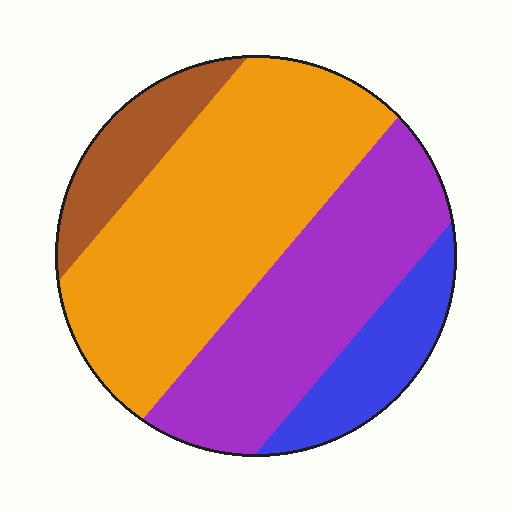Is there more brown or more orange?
Orange.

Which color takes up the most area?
Orange, at roughly 45%.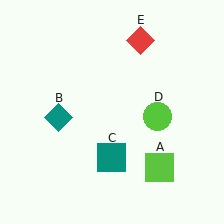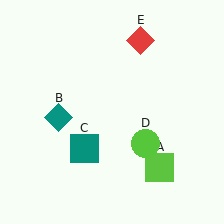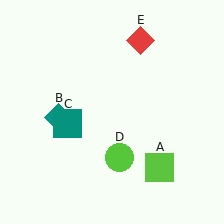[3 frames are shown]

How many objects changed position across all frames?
2 objects changed position: teal square (object C), lime circle (object D).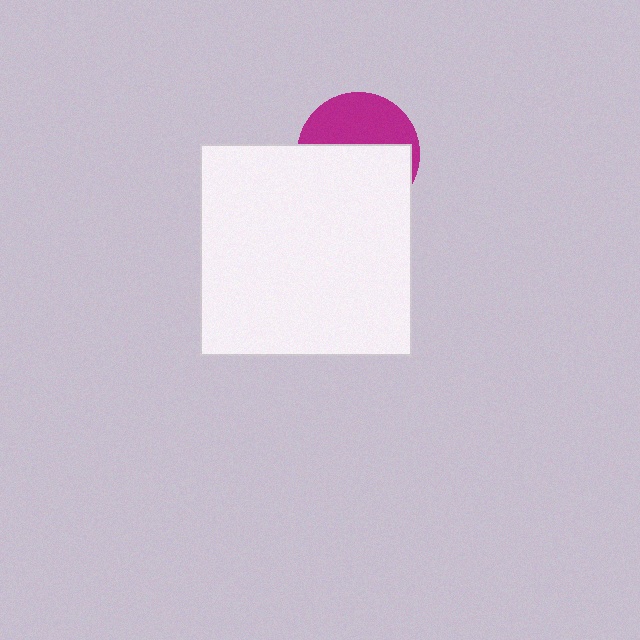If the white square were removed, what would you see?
You would see the complete magenta circle.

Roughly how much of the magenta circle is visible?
A small part of it is visible (roughly 41%).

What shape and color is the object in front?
The object in front is a white square.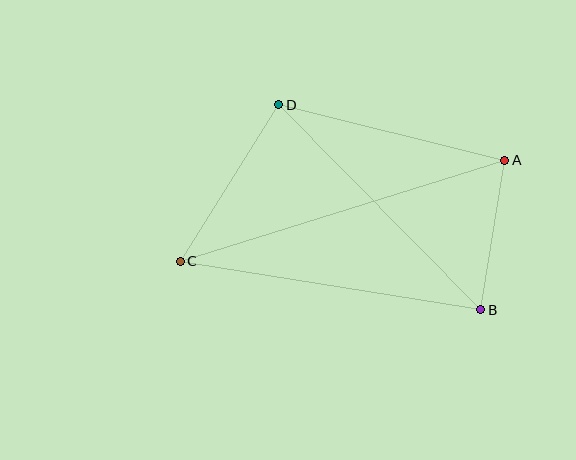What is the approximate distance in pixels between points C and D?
The distance between C and D is approximately 185 pixels.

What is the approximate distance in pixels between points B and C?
The distance between B and C is approximately 305 pixels.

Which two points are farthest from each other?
Points A and C are farthest from each other.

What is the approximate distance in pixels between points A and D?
The distance between A and D is approximately 232 pixels.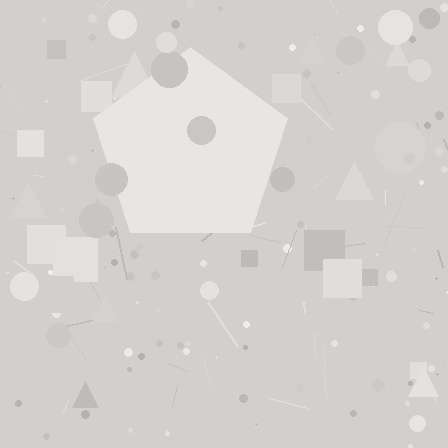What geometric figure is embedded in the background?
A pentagon is embedded in the background.